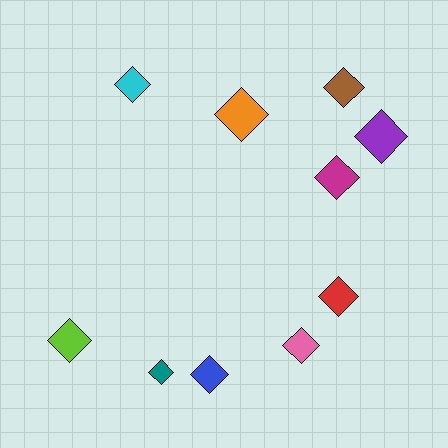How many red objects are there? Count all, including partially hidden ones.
There is 1 red object.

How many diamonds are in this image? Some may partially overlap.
There are 10 diamonds.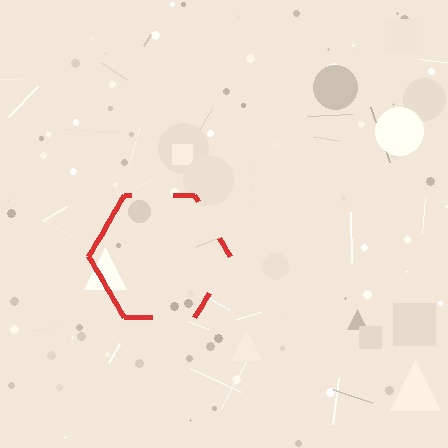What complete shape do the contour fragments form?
The contour fragments form a hexagon.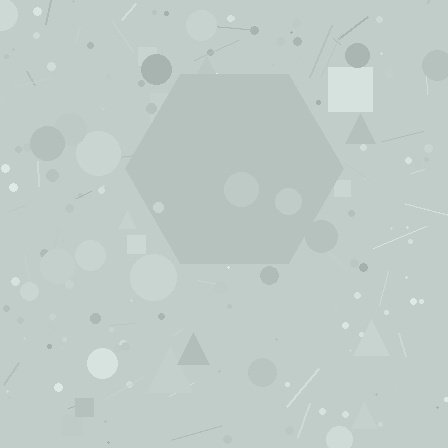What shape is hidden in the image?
A hexagon is hidden in the image.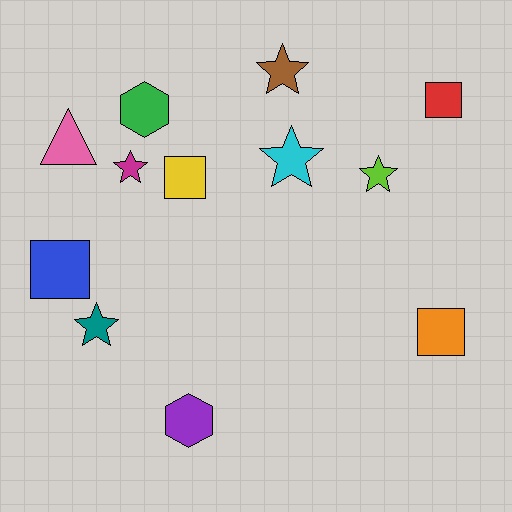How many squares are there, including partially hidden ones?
There are 4 squares.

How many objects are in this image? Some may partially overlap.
There are 12 objects.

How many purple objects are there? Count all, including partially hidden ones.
There is 1 purple object.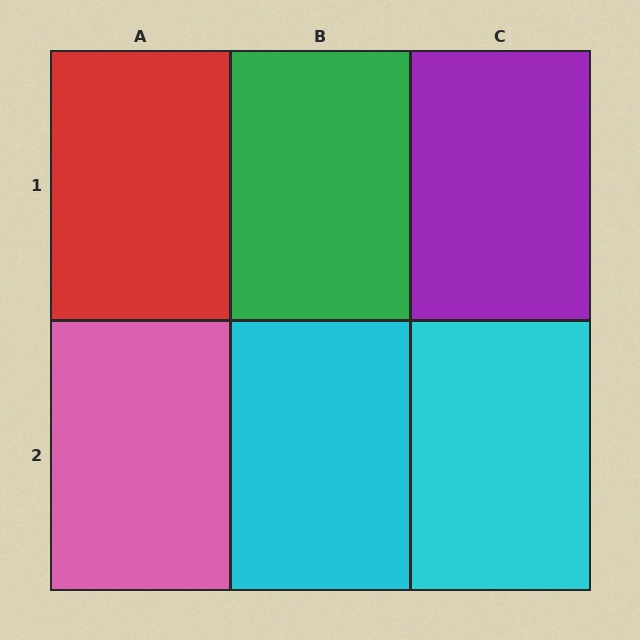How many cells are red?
1 cell is red.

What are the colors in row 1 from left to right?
Red, green, purple.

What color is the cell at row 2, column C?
Cyan.